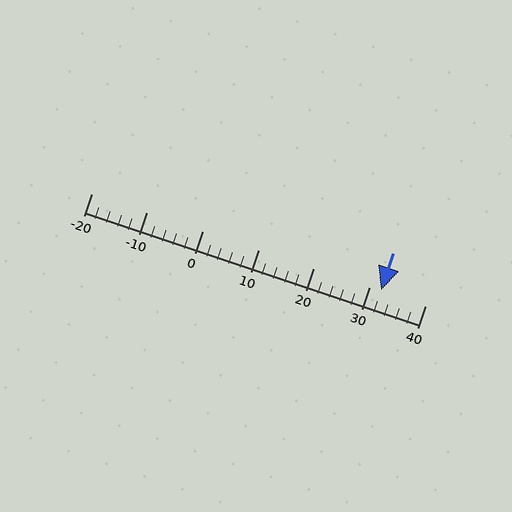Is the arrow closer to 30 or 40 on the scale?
The arrow is closer to 30.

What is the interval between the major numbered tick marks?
The major tick marks are spaced 10 units apart.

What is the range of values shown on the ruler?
The ruler shows values from -20 to 40.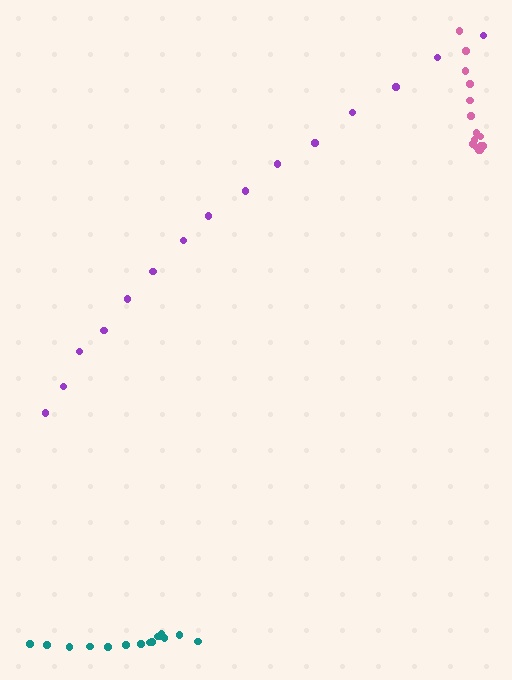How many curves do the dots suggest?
There are 3 distinct paths.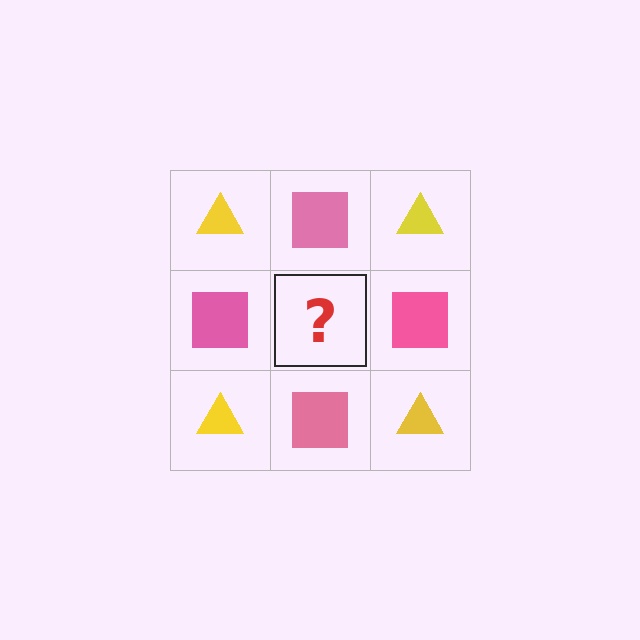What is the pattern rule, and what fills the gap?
The rule is that it alternates yellow triangle and pink square in a checkerboard pattern. The gap should be filled with a yellow triangle.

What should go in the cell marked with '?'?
The missing cell should contain a yellow triangle.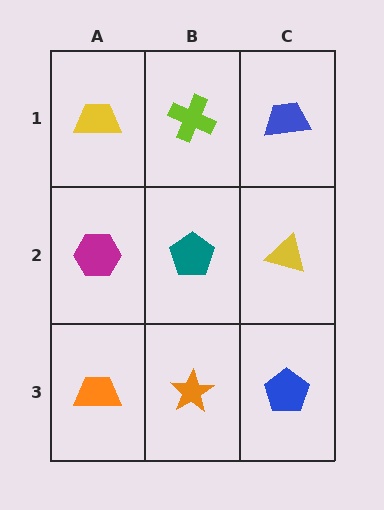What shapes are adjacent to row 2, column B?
A lime cross (row 1, column B), an orange star (row 3, column B), a magenta hexagon (row 2, column A), a yellow triangle (row 2, column C).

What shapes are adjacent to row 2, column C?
A blue trapezoid (row 1, column C), a blue pentagon (row 3, column C), a teal pentagon (row 2, column B).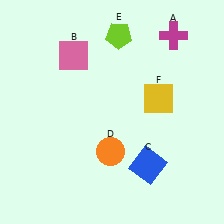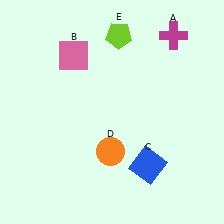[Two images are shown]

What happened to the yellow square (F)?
The yellow square (F) was removed in Image 2. It was in the top-right area of Image 1.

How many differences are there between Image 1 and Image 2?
There is 1 difference between the two images.